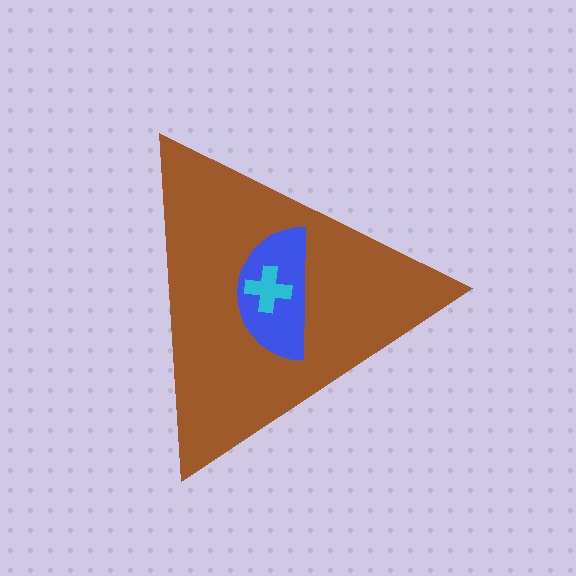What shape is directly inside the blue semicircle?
The cyan cross.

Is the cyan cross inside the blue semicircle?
Yes.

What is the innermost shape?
The cyan cross.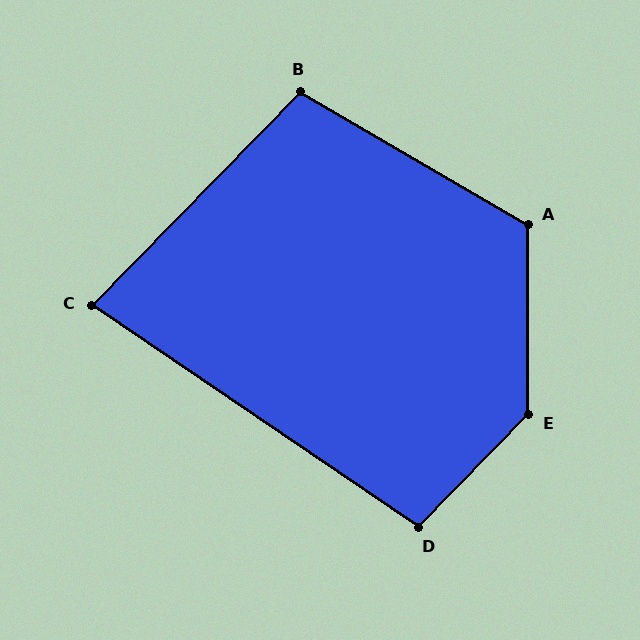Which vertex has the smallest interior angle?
C, at approximately 80 degrees.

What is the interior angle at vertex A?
Approximately 120 degrees (obtuse).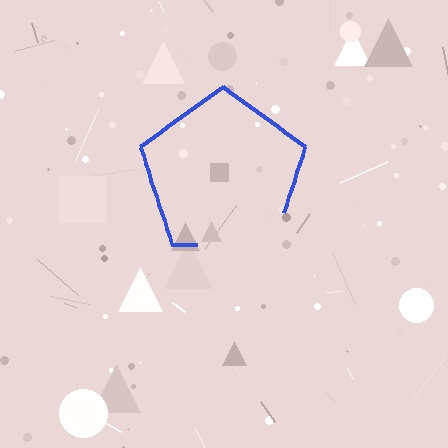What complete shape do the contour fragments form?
The contour fragments form a pentagon.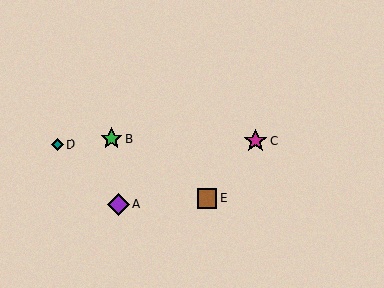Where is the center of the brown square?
The center of the brown square is at (207, 198).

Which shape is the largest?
The magenta star (labeled C) is the largest.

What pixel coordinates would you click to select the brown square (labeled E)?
Click at (207, 198) to select the brown square E.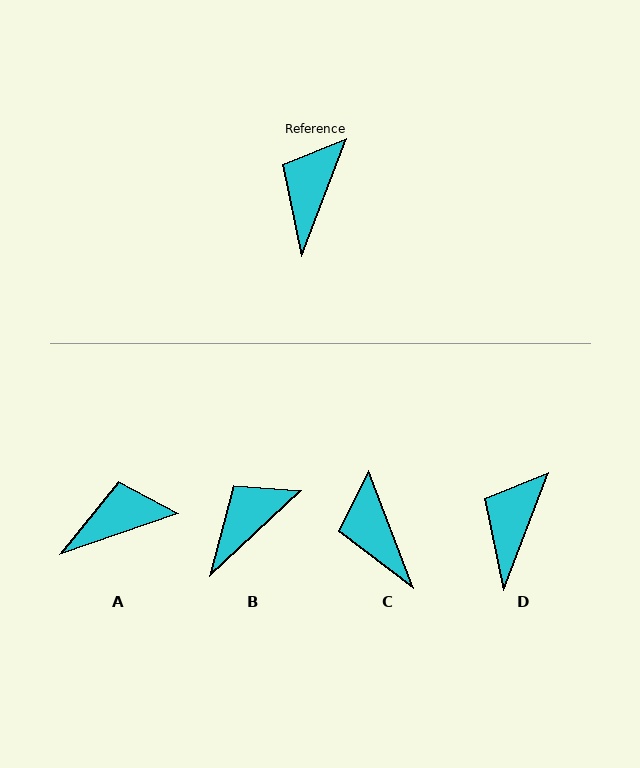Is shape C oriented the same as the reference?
No, it is off by about 42 degrees.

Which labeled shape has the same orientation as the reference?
D.